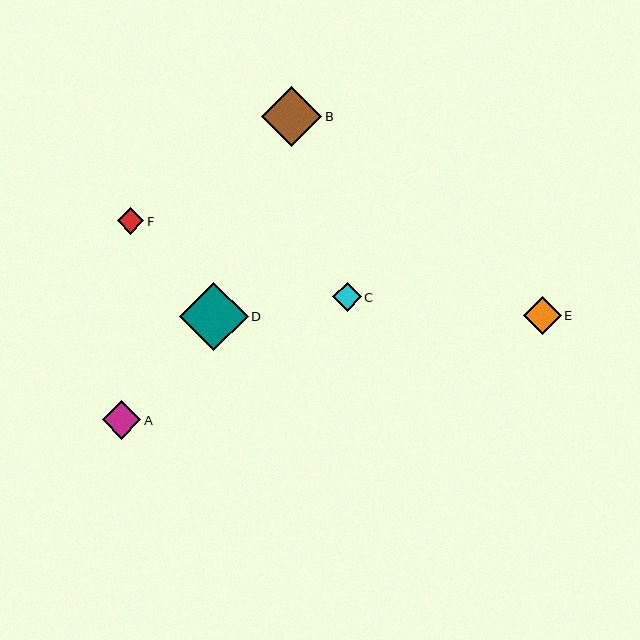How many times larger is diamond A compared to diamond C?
Diamond A is approximately 1.4 times the size of diamond C.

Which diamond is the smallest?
Diamond F is the smallest with a size of approximately 27 pixels.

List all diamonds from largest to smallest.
From largest to smallest: D, B, A, E, C, F.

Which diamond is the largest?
Diamond D is the largest with a size of approximately 69 pixels.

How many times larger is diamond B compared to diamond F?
Diamond B is approximately 2.3 times the size of diamond F.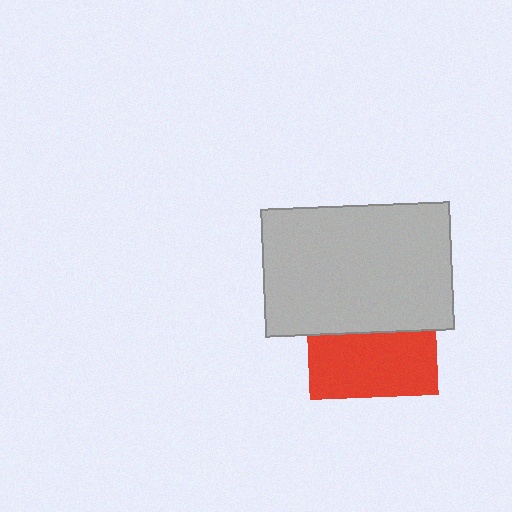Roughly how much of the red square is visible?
About half of it is visible (roughly 50%).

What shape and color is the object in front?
The object in front is a light gray rectangle.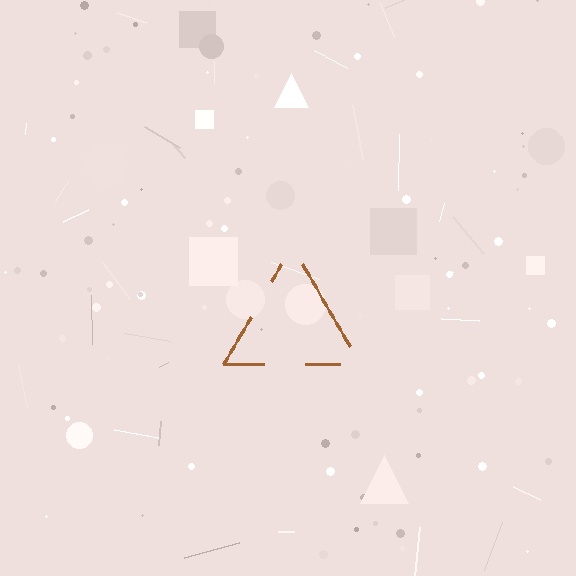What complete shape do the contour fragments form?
The contour fragments form a triangle.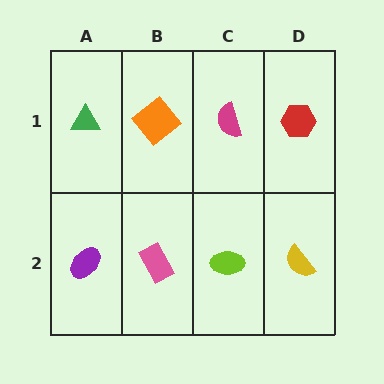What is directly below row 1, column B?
A pink rectangle.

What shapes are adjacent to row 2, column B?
An orange diamond (row 1, column B), a purple ellipse (row 2, column A), a lime ellipse (row 2, column C).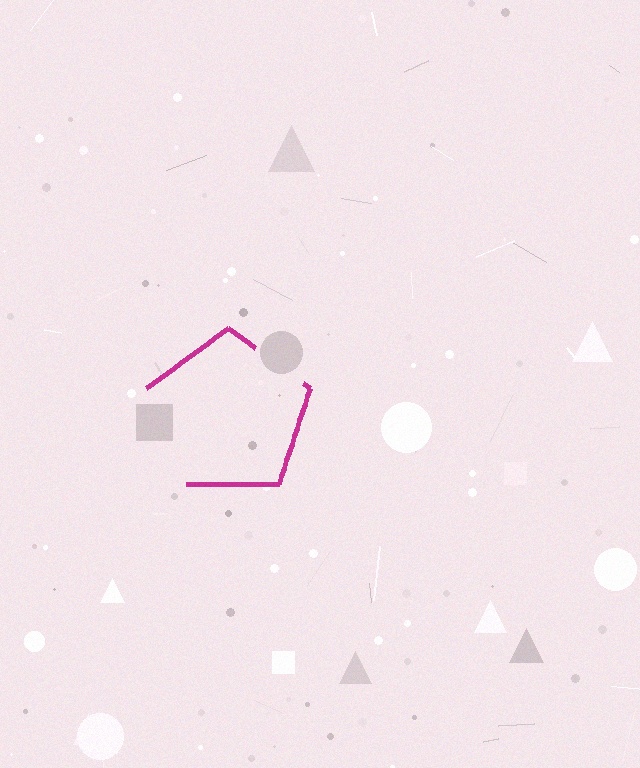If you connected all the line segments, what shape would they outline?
They would outline a pentagon.